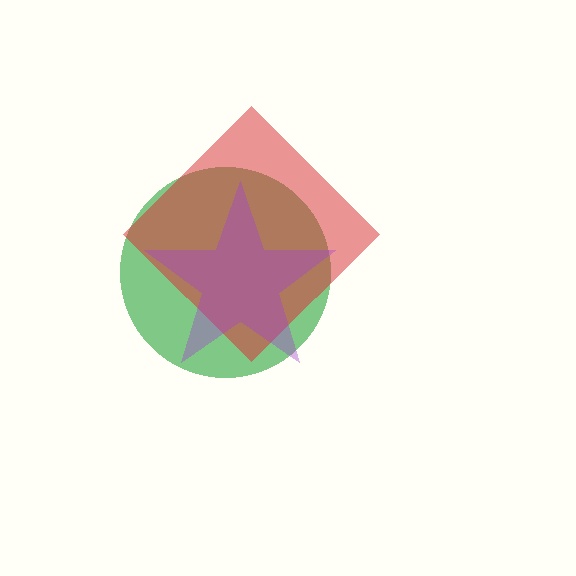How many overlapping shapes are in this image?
There are 3 overlapping shapes in the image.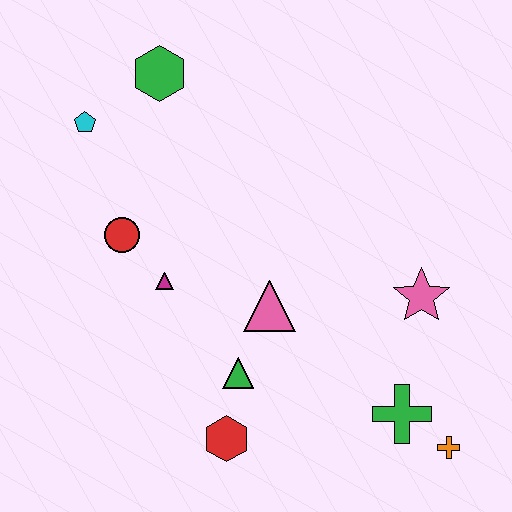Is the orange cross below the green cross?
Yes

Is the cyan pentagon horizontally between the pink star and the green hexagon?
No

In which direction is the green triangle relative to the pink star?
The green triangle is to the left of the pink star.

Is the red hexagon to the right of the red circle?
Yes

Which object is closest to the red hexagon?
The green triangle is closest to the red hexagon.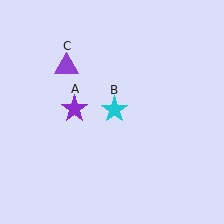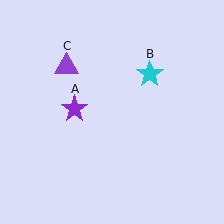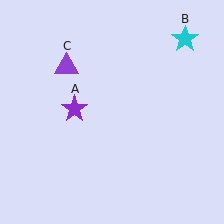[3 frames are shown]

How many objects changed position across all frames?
1 object changed position: cyan star (object B).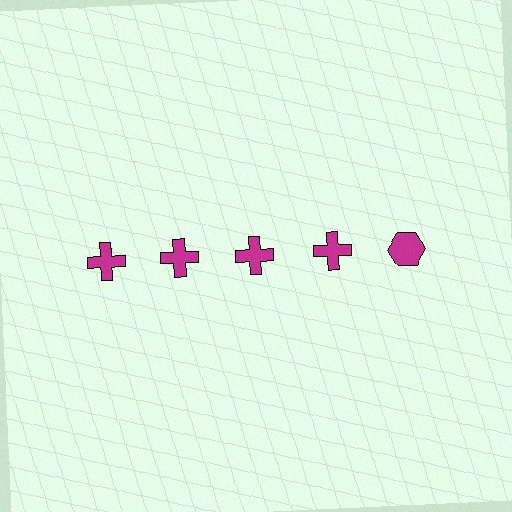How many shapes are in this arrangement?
There are 5 shapes arranged in a grid pattern.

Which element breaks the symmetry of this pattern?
The magenta hexagon in the top row, rightmost column breaks the symmetry. All other shapes are magenta crosses.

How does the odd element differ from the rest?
It has a different shape: hexagon instead of cross.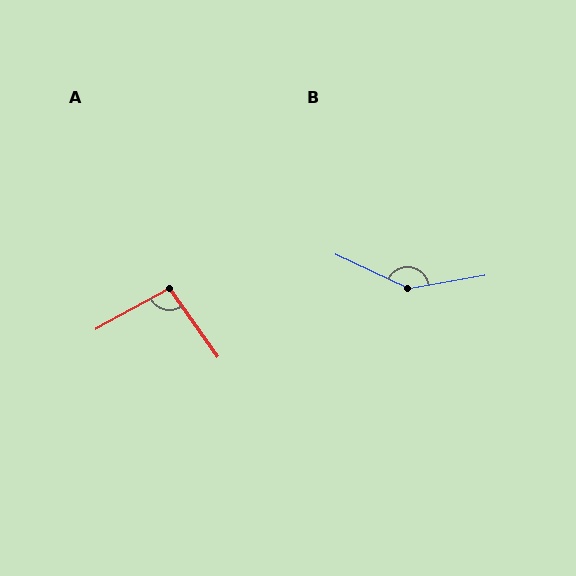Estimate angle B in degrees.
Approximately 145 degrees.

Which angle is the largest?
B, at approximately 145 degrees.